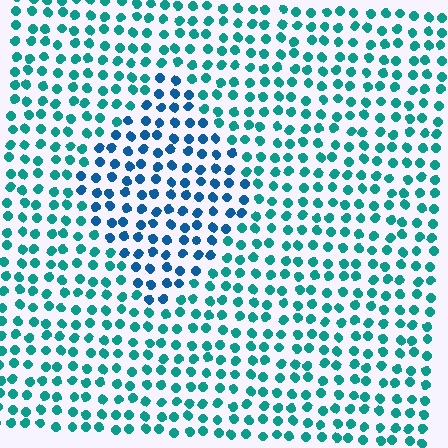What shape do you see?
I see a diamond.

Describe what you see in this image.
The image is filled with small teal elements in a uniform arrangement. A diamond-shaped region is visible where the elements are tinted to a slightly different hue, forming a subtle color boundary.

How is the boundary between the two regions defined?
The boundary is defined purely by a slight shift in hue (about 34 degrees). Spacing, size, and orientation are identical on both sides.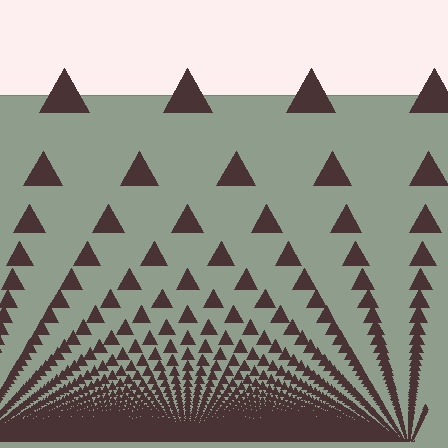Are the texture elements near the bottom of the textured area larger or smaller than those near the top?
Smaller. The gradient is inverted — elements near the bottom are smaller and denser.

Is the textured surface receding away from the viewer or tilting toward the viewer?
The surface appears to tilt toward the viewer. Texture elements get larger and sparser toward the top.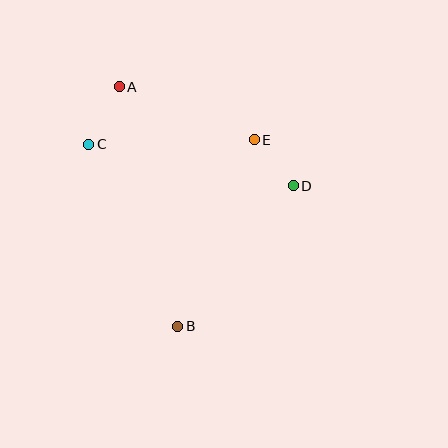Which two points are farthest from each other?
Points A and B are farthest from each other.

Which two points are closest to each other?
Points D and E are closest to each other.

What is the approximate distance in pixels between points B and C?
The distance between B and C is approximately 203 pixels.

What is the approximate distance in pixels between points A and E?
The distance between A and E is approximately 145 pixels.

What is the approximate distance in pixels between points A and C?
The distance between A and C is approximately 65 pixels.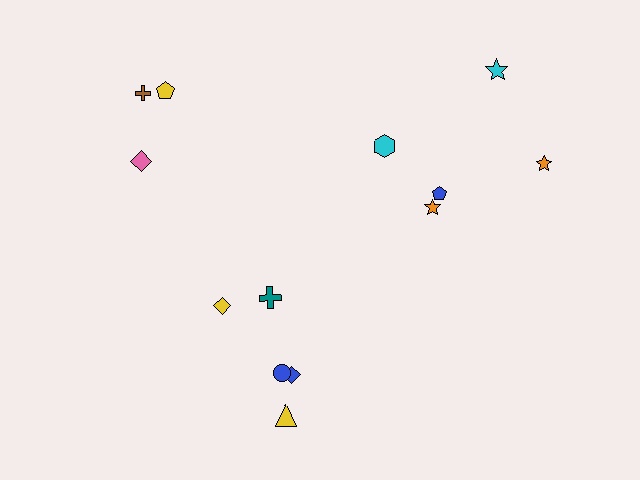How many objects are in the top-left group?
There are 3 objects.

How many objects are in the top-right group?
There are 5 objects.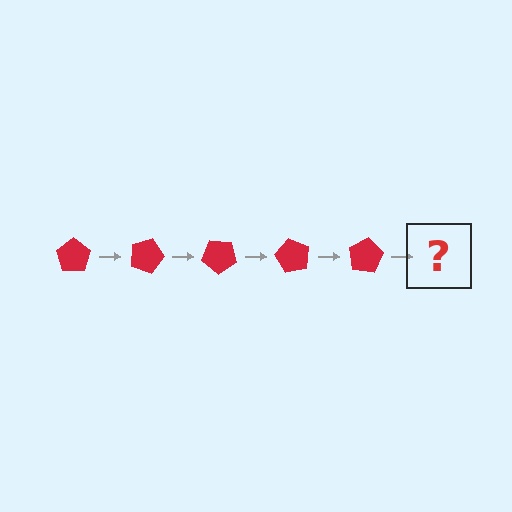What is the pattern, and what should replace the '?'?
The pattern is that the pentagon rotates 20 degrees each step. The '?' should be a red pentagon rotated 100 degrees.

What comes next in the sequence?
The next element should be a red pentagon rotated 100 degrees.